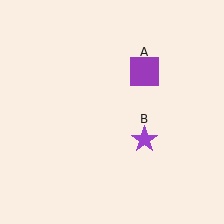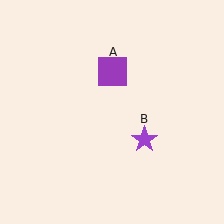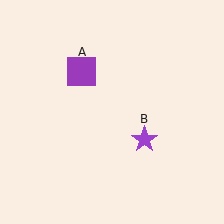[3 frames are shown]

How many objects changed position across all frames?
1 object changed position: purple square (object A).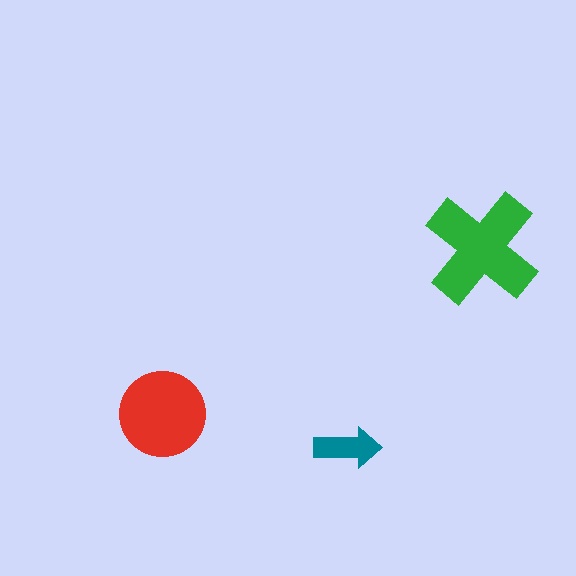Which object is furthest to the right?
The green cross is rightmost.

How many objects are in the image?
There are 3 objects in the image.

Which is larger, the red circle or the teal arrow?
The red circle.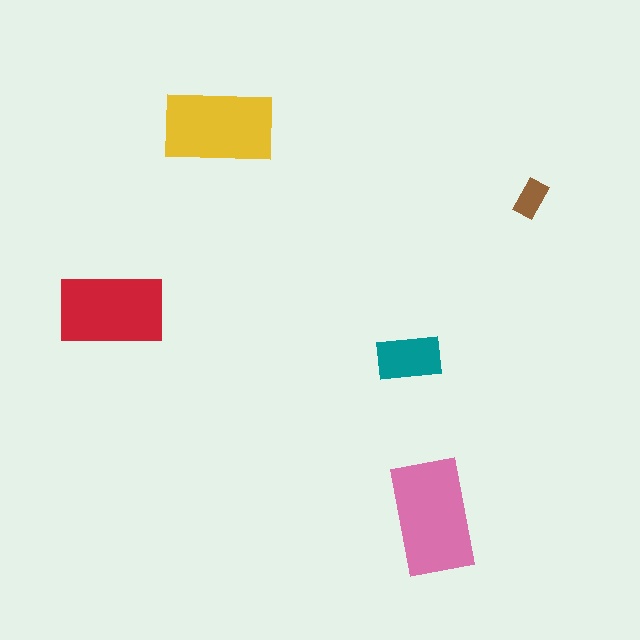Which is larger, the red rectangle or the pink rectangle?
The pink one.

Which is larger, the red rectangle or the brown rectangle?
The red one.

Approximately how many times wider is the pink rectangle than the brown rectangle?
About 3 times wider.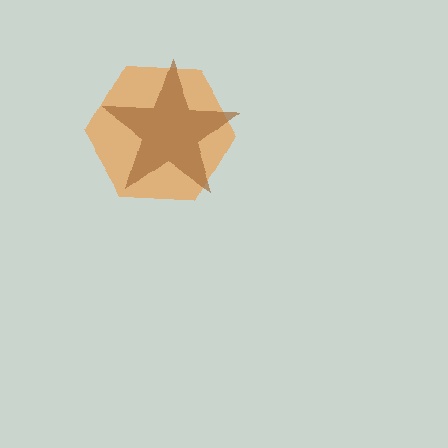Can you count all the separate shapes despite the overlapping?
Yes, there are 2 separate shapes.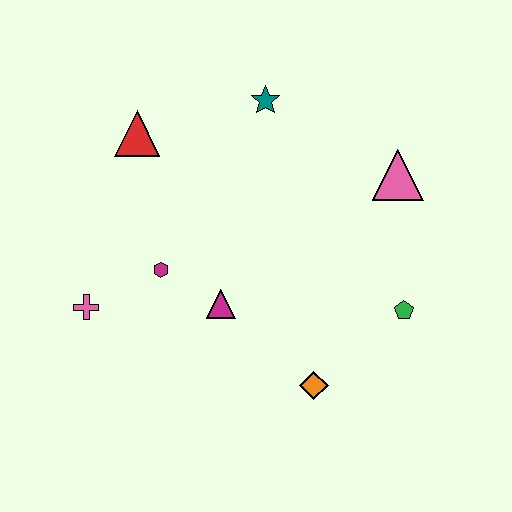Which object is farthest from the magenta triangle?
The pink triangle is farthest from the magenta triangle.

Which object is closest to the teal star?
The red triangle is closest to the teal star.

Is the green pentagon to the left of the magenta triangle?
No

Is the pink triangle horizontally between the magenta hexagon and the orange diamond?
No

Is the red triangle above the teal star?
No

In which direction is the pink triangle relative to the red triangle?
The pink triangle is to the right of the red triangle.